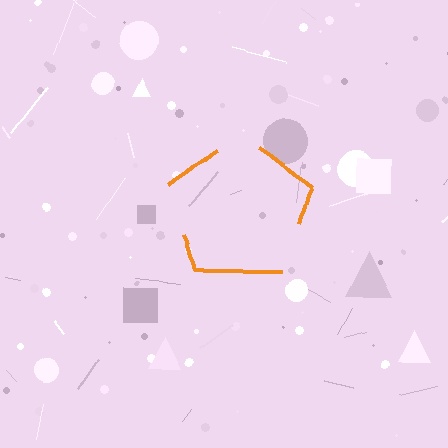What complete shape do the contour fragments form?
The contour fragments form a pentagon.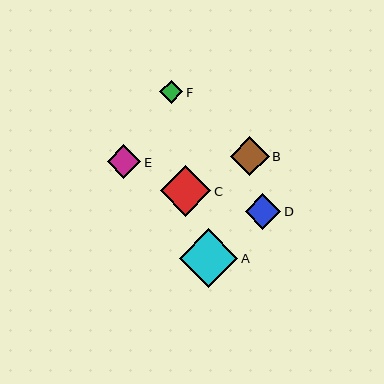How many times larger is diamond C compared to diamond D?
Diamond C is approximately 1.4 times the size of diamond D.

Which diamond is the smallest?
Diamond F is the smallest with a size of approximately 23 pixels.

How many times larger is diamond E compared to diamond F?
Diamond E is approximately 1.5 times the size of diamond F.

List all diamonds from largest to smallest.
From largest to smallest: A, C, B, D, E, F.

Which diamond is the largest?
Diamond A is the largest with a size of approximately 59 pixels.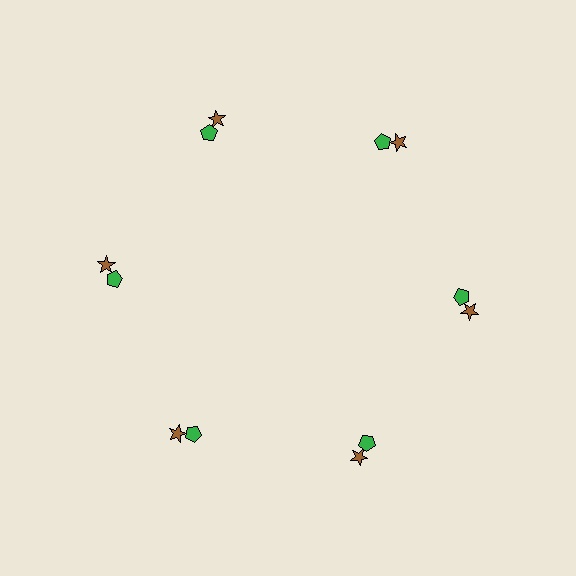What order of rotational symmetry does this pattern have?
This pattern has 6-fold rotational symmetry.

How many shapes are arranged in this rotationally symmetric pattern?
There are 12 shapes, arranged in 6 groups of 2.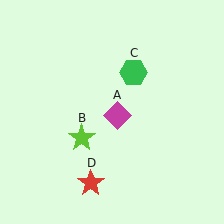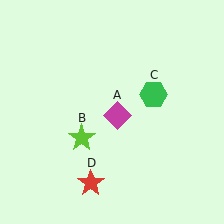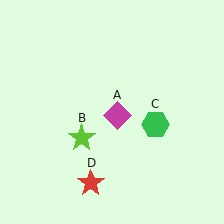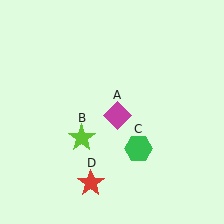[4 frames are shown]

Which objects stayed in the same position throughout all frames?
Magenta diamond (object A) and lime star (object B) and red star (object D) remained stationary.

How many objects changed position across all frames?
1 object changed position: green hexagon (object C).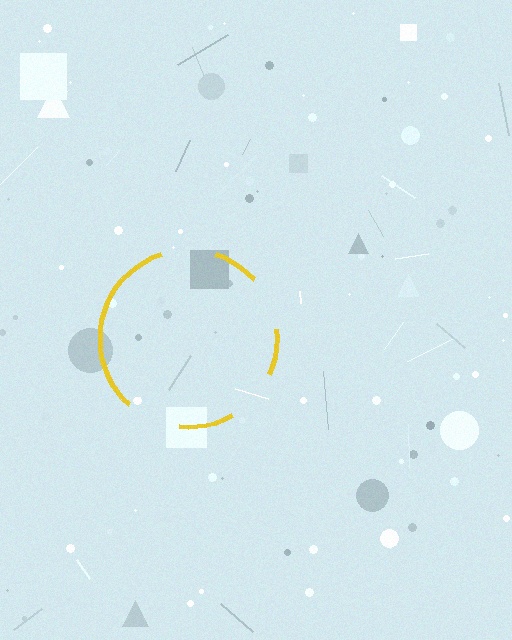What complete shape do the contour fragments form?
The contour fragments form a circle.